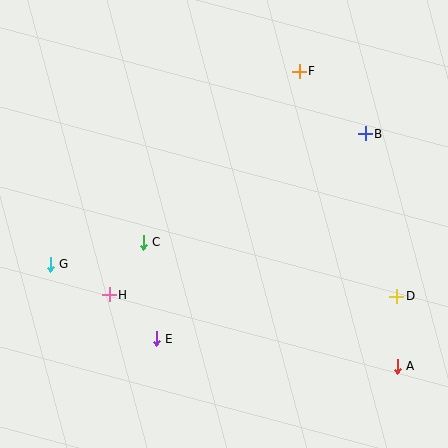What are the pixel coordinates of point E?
Point E is at (156, 339).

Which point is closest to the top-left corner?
Point G is closest to the top-left corner.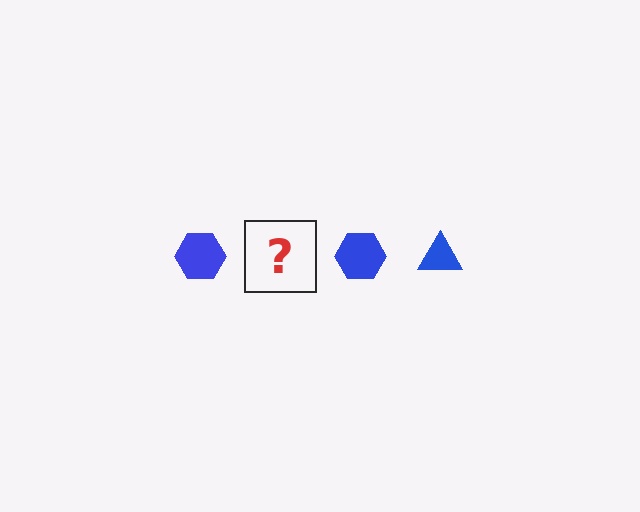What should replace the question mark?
The question mark should be replaced with a blue triangle.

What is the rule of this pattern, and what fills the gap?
The rule is that the pattern cycles through hexagon, triangle shapes in blue. The gap should be filled with a blue triangle.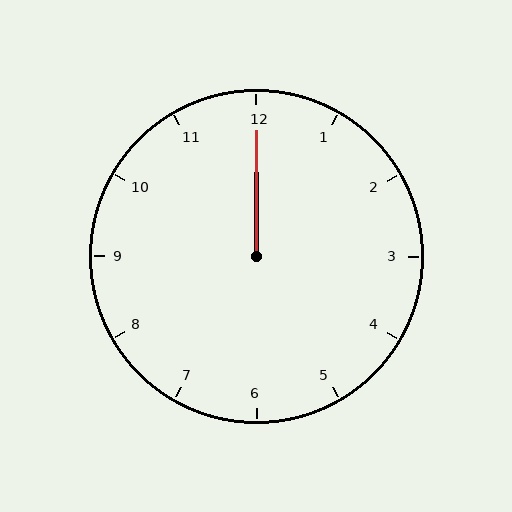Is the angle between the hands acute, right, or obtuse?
It is acute.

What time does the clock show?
12:00.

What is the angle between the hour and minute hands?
Approximately 0 degrees.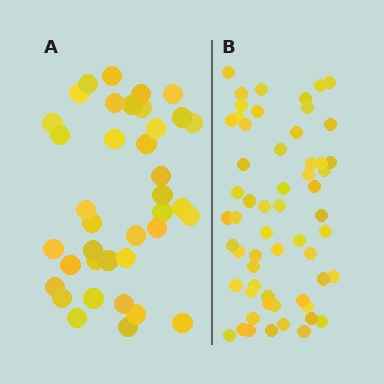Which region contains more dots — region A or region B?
Region B (the right region) has more dots.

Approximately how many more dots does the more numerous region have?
Region B has approximately 20 more dots than region A.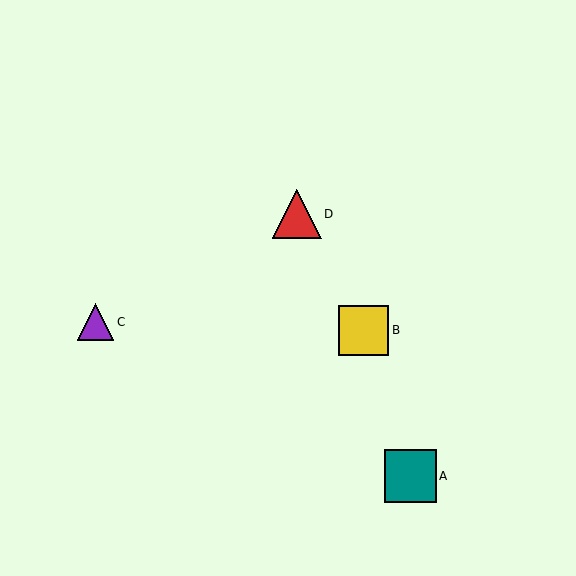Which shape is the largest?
The teal square (labeled A) is the largest.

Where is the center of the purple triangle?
The center of the purple triangle is at (96, 322).